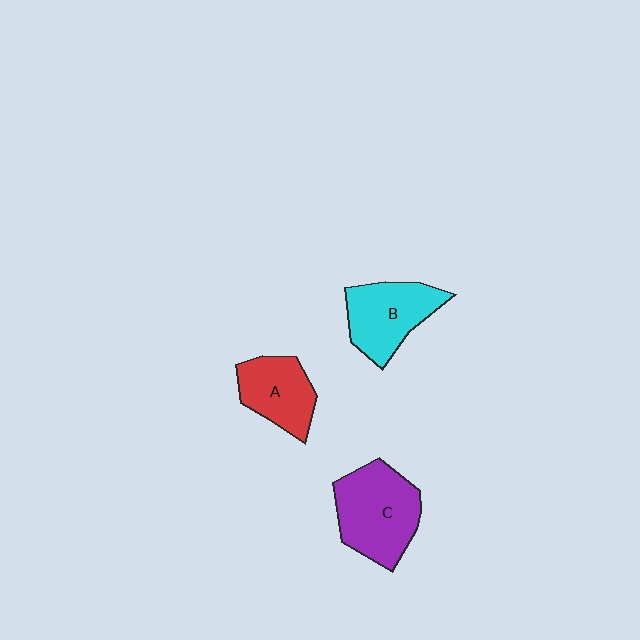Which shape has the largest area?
Shape C (purple).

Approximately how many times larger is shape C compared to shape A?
Approximately 1.4 times.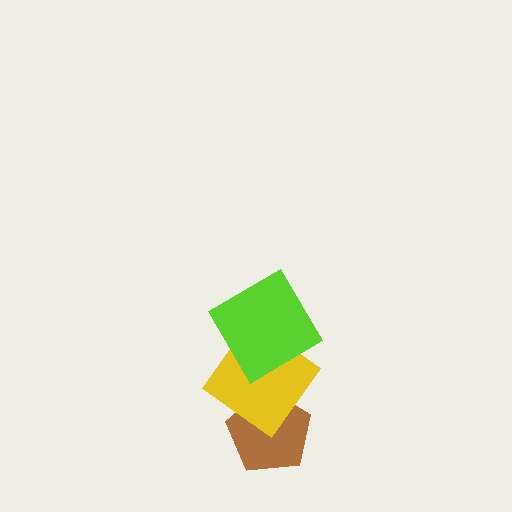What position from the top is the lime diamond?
The lime diamond is 1st from the top.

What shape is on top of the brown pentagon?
The yellow diamond is on top of the brown pentagon.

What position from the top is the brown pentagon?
The brown pentagon is 3rd from the top.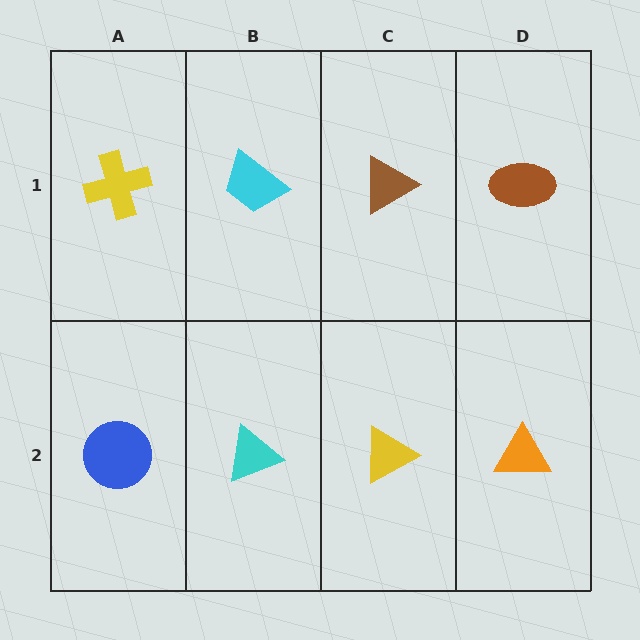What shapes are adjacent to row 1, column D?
An orange triangle (row 2, column D), a brown triangle (row 1, column C).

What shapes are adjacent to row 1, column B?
A cyan triangle (row 2, column B), a yellow cross (row 1, column A), a brown triangle (row 1, column C).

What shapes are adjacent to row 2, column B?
A cyan trapezoid (row 1, column B), a blue circle (row 2, column A), a yellow triangle (row 2, column C).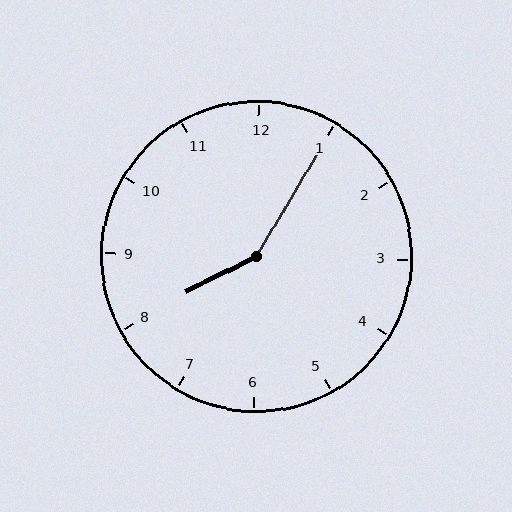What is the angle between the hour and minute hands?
Approximately 148 degrees.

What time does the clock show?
8:05.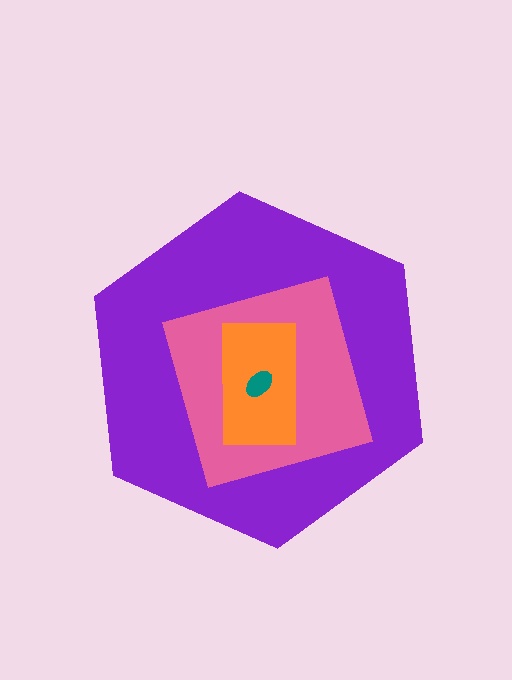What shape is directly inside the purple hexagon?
The pink diamond.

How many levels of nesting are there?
4.